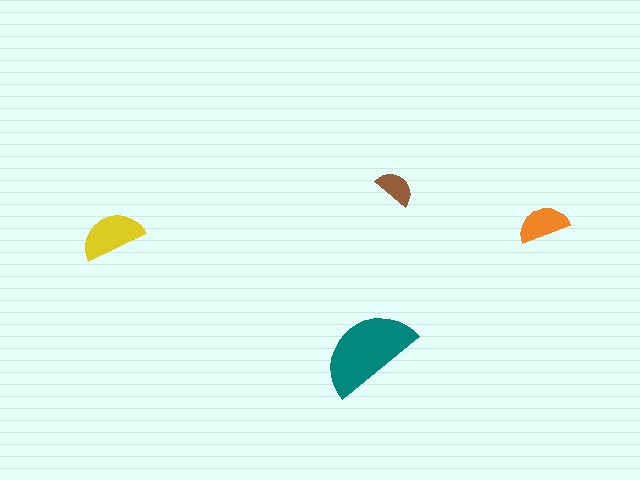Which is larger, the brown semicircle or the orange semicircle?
The orange one.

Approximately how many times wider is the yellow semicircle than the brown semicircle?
About 1.5 times wider.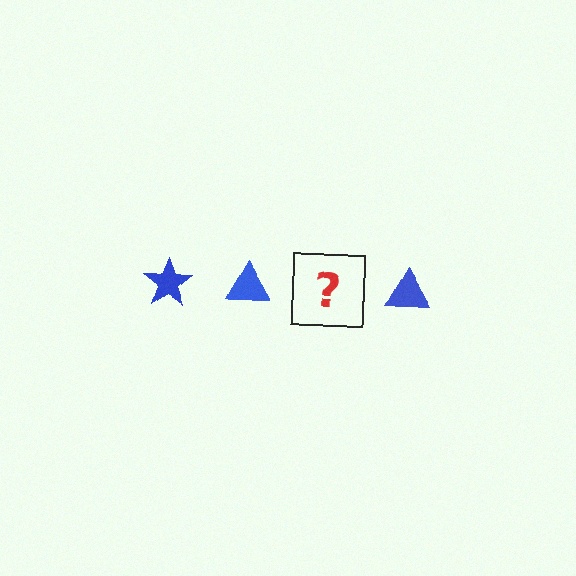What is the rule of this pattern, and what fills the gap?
The rule is that the pattern cycles through star, triangle shapes in blue. The gap should be filled with a blue star.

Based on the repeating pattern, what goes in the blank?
The blank should be a blue star.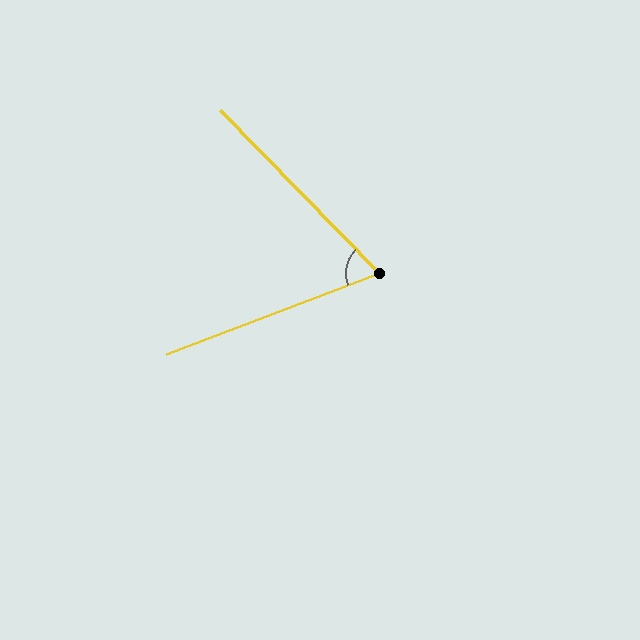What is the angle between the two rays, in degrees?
Approximately 67 degrees.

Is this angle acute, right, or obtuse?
It is acute.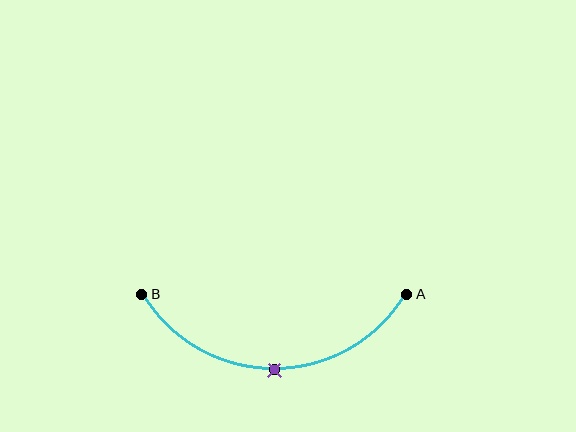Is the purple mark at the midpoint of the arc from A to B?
Yes. The purple mark lies on the arc at equal arc-length from both A and B — it is the arc midpoint.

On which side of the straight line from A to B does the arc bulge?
The arc bulges below the straight line connecting A and B.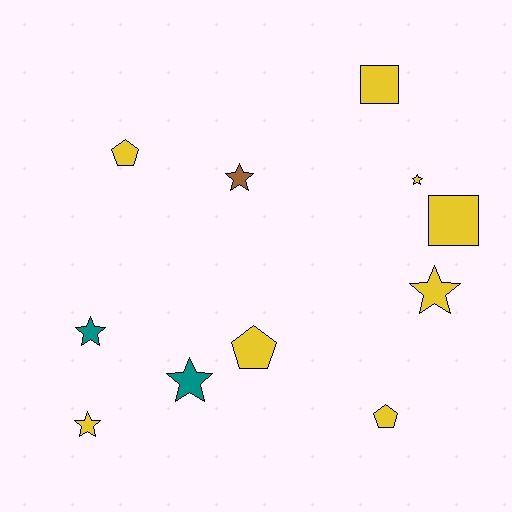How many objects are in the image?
There are 11 objects.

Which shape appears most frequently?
Star, with 6 objects.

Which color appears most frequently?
Yellow, with 8 objects.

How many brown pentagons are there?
There are no brown pentagons.